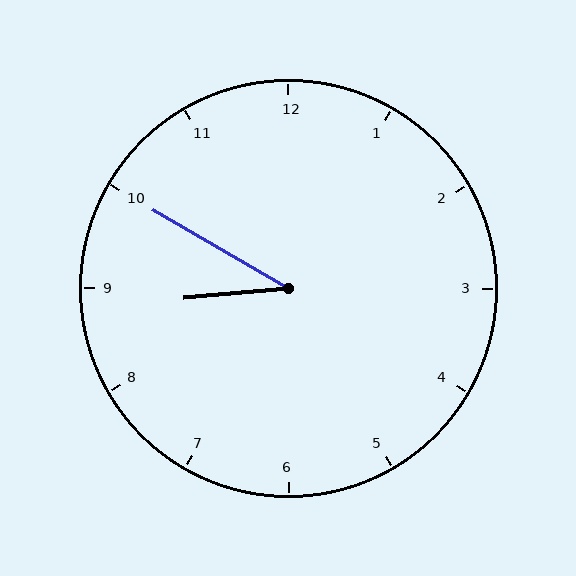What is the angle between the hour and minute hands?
Approximately 35 degrees.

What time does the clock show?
8:50.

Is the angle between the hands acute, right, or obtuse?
It is acute.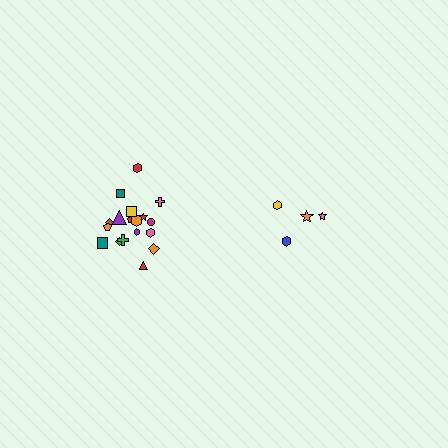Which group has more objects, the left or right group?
The left group.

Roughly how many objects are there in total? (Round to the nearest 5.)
Roughly 20 objects in total.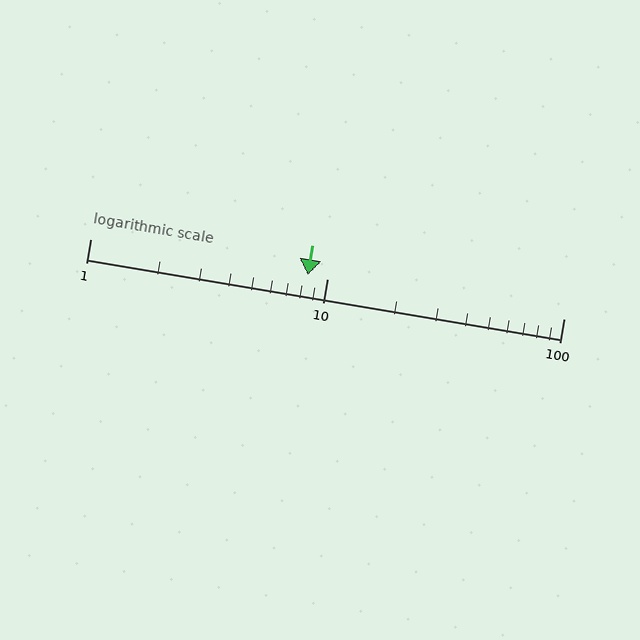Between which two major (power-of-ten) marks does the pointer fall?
The pointer is between 1 and 10.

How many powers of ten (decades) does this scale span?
The scale spans 2 decades, from 1 to 100.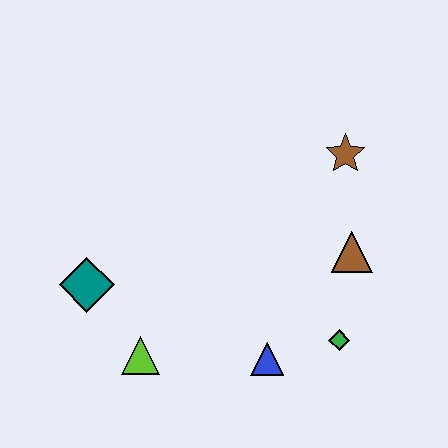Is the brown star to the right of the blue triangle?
Yes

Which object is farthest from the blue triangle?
The brown star is farthest from the blue triangle.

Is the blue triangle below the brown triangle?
Yes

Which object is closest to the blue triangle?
The green diamond is closest to the blue triangle.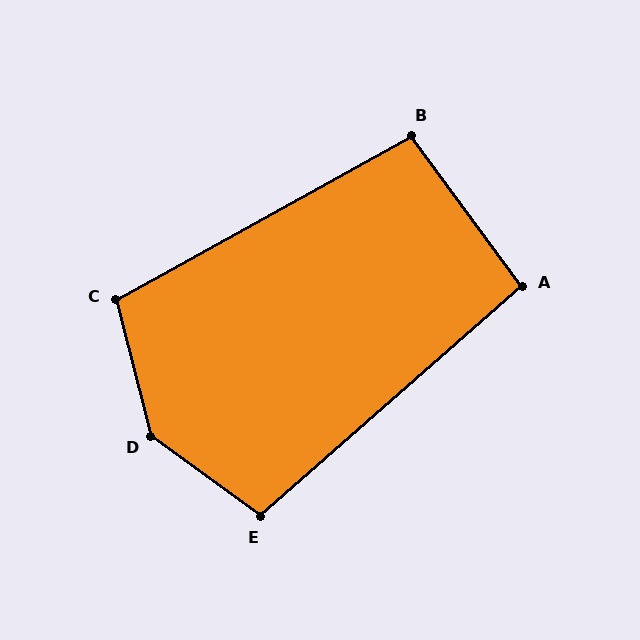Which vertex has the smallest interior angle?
A, at approximately 95 degrees.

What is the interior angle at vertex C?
Approximately 105 degrees (obtuse).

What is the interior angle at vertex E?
Approximately 102 degrees (obtuse).